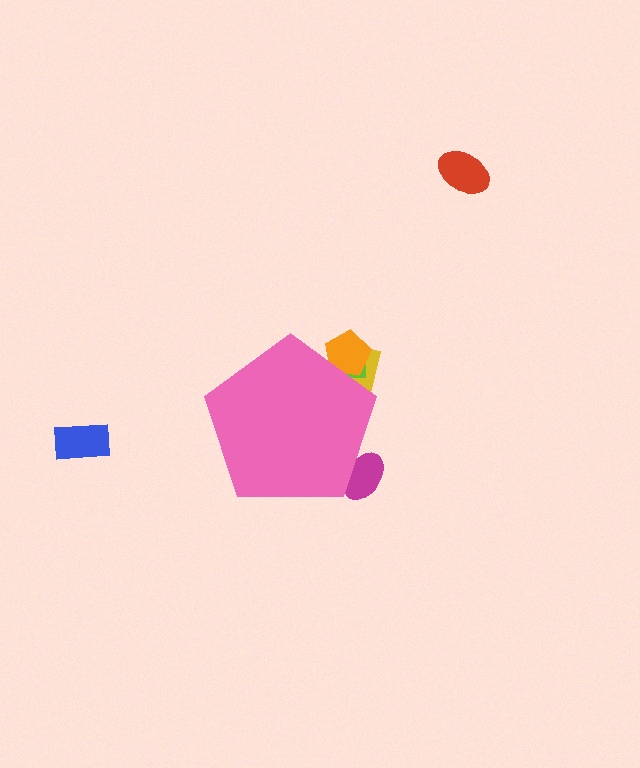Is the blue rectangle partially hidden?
No, the blue rectangle is fully visible.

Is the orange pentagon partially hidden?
Yes, the orange pentagon is partially hidden behind the pink pentagon.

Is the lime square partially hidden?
Yes, the lime square is partially hidden behind the pink pentagon.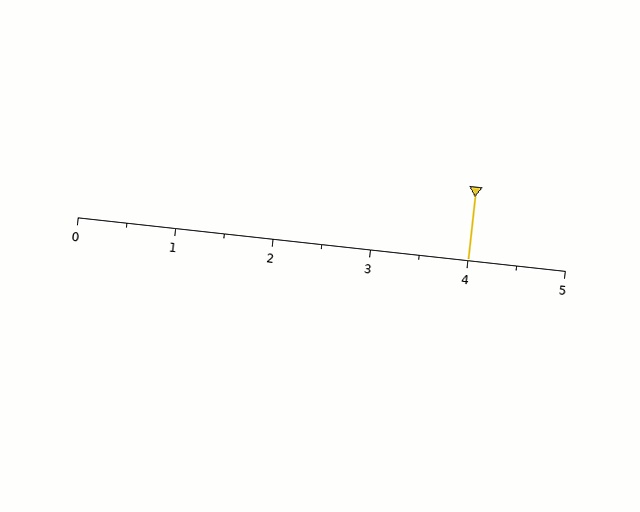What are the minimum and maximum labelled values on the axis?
The axis runs from 0 to 5.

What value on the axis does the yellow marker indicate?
The marker indicates approximately 4.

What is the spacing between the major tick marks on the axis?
The major ticks are spaced 1 apart.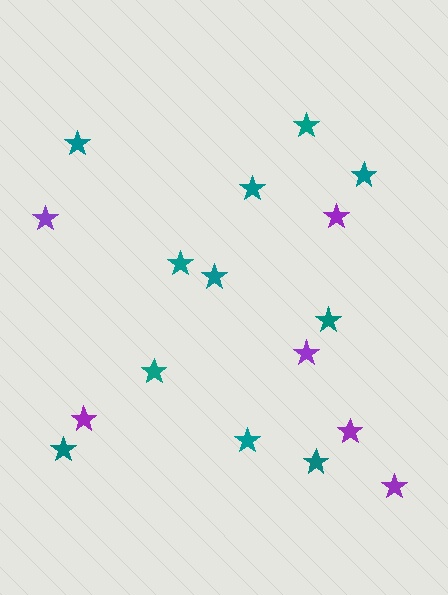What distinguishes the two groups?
There are 2 groups: one group of purple stars (6) and one group of teal stars (11).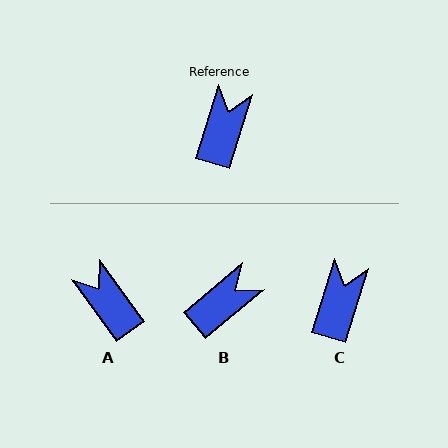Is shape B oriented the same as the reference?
No, it is off by about 33 degrees.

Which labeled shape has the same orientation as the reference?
C.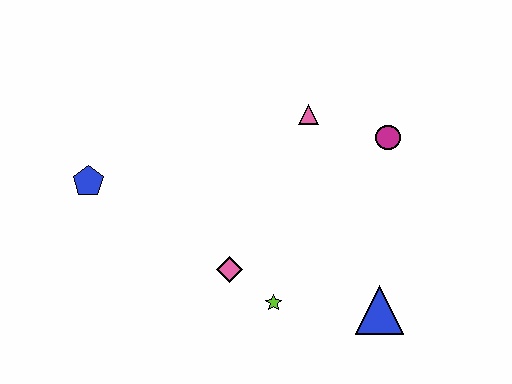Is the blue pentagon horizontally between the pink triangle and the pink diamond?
No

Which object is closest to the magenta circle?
The pink triangle is closest to the magenta circle.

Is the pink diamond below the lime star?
No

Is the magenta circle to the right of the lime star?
Yes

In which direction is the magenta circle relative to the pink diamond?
The magenta circle is to the right of the pink diamond.